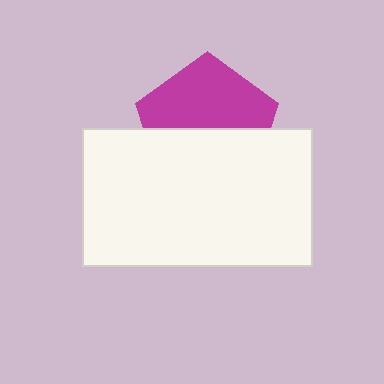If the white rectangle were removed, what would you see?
You would see the complete magenta pentagon.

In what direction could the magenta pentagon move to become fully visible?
The magenta pentagon could move up. That would shift it out from behind the white rectangle entirely.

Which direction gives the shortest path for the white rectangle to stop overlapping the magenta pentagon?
Moving down gives the shortest separation.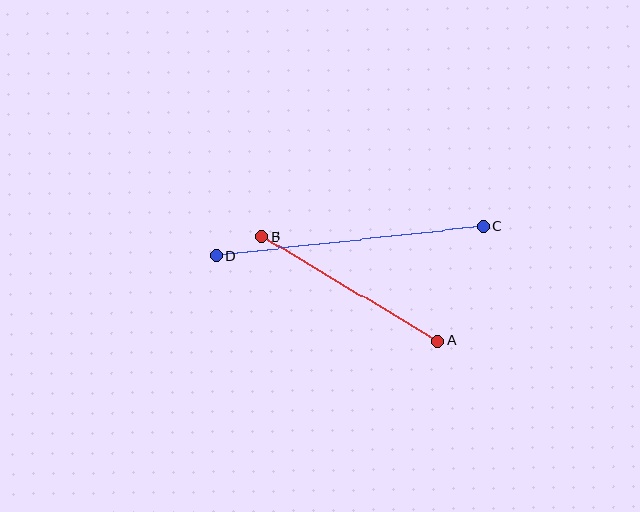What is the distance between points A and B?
The distance is approximately 205 pixels.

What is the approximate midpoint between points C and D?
The midpoint is at approximately (350, 241) pixels.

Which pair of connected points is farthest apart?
Points C and D are farthest apart.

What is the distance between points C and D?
The distance is approximately 268 pixels.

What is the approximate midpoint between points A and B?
The midpoint is at approximately (349, 289) pixels.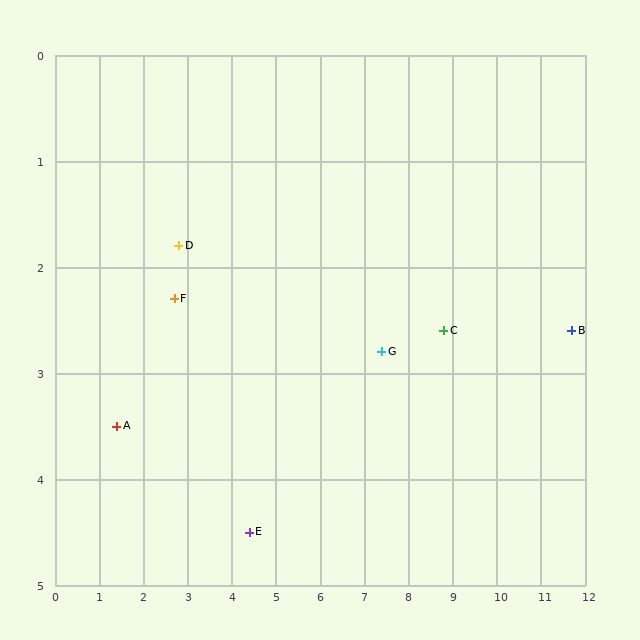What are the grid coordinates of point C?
Point C is at approximately (8.8, 2.6).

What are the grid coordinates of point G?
Point G is at approximately (7.4, 2.8).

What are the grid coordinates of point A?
Point A is at approximately (1.4, 3.5).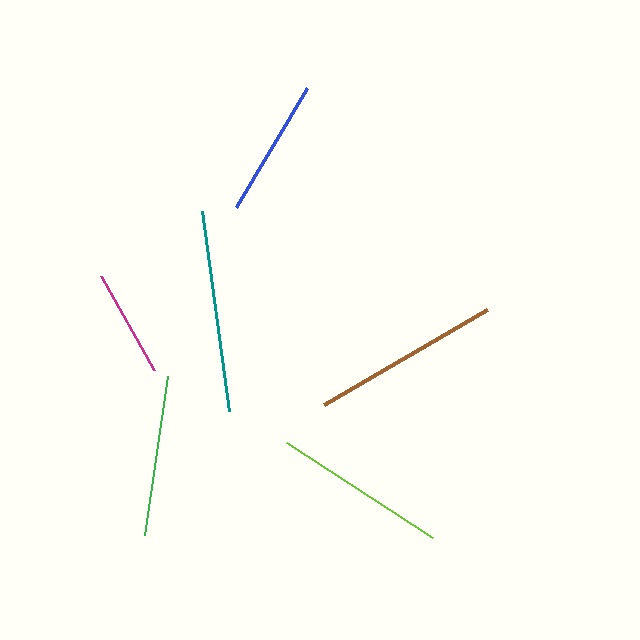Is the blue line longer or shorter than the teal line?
The teal line is longer than the blue line.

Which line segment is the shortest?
The magenta line is the shortest at approximately 108 pixels.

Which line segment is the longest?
The teal line is the longest at approximately 202 pixels.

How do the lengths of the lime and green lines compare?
The lime and green lines are approximately the same length.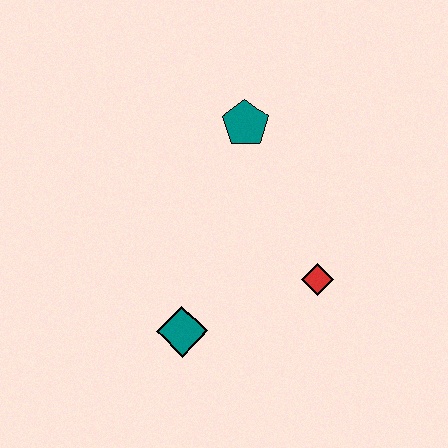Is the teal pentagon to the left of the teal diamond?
No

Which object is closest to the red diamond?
The teal diamond is closest to the red diamond.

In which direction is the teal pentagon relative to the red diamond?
The teal pentagon is above the red diamond.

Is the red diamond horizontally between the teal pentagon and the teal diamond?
No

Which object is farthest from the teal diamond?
The teal pentagon is farthest from the teal diamond.